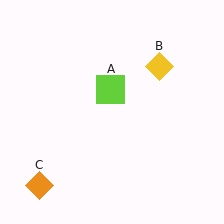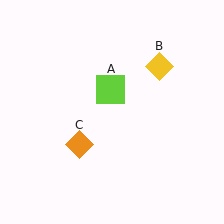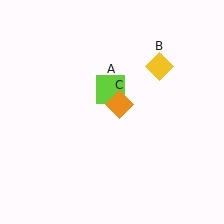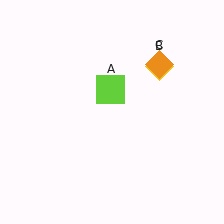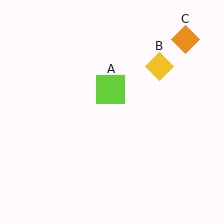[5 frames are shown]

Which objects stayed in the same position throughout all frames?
Lime square (object A) and yellow diamond (object B) remained stationary.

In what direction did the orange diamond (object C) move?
The orange diamond (object C) moved up and to the right.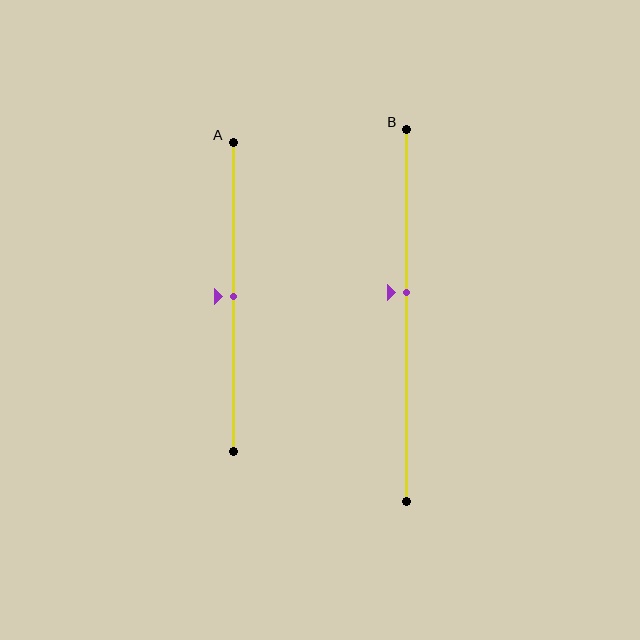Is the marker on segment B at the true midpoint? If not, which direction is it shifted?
No, the marker on segment B is shifted upward by about 6% of the segment length.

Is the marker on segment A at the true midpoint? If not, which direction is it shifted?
Yes, the marker on segment A is at the true midpoint.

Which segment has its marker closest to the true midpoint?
Segment A has its marker closest to the true midpoint.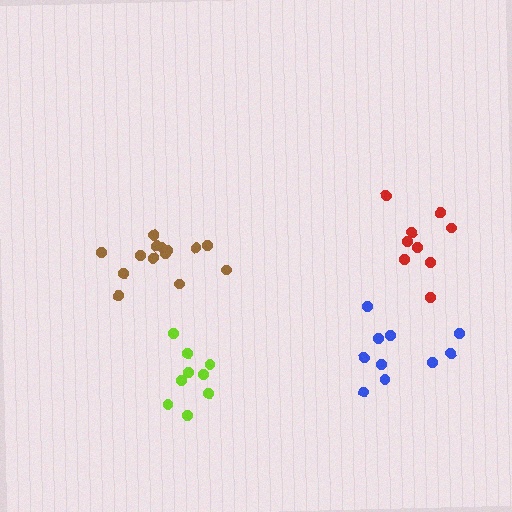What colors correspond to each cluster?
The clusters are colored: brown, lime, red, blue.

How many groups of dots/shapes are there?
There are 4 groups.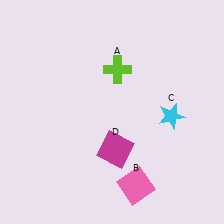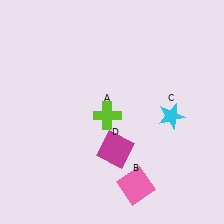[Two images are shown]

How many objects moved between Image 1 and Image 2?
1 object moved between the two images.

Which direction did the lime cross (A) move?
The lime cross (A) moved down.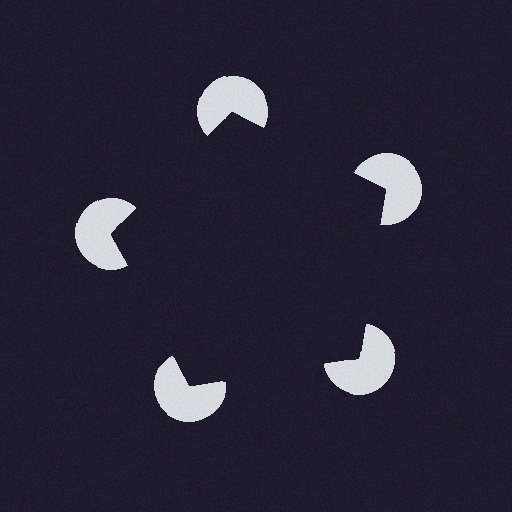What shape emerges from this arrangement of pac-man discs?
An illusory pentagon — its edges are inferred from the aligned wedge cuts in the pac-man discs, not physically drawn.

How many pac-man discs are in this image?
There are 5 — one at each vertex of the illusory pentagon.